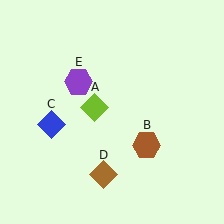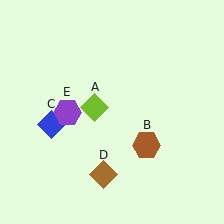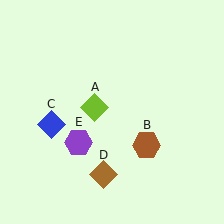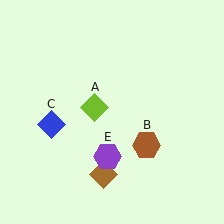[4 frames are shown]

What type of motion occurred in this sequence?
The purple hexagon (object E) rotated counterclockwise around the center of the scene.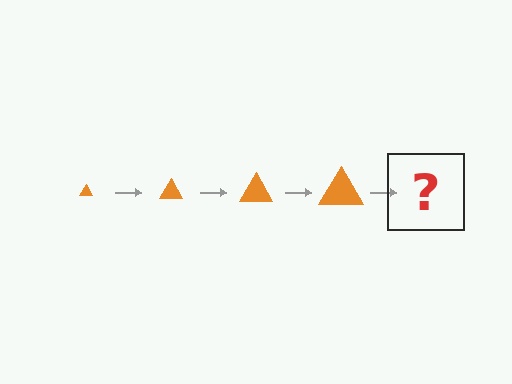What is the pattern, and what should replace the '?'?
The pattern is that the triangle gets progressively larger each step. The '?' should be an orange triangle, larger than the previous one.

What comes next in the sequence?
The next element should be an orange triangle, larger than the previous one.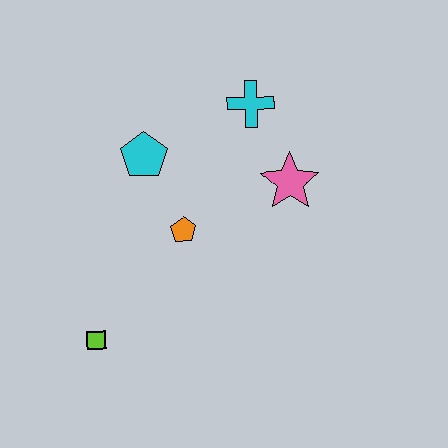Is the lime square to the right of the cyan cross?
No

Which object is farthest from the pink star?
The lime square is farthest from the pink star.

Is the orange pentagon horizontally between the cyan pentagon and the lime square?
No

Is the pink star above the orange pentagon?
Yes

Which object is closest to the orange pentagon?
The cyan pentagon is closest to the orange pentagon.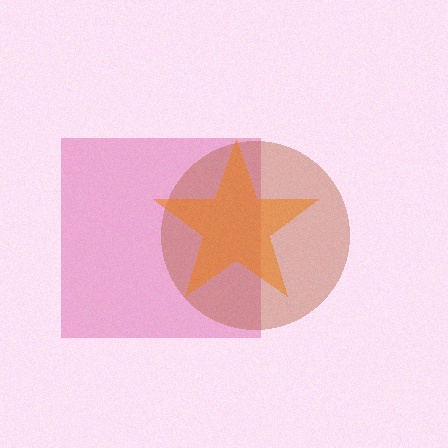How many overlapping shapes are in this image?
There are 3 overlapping shapes in the image.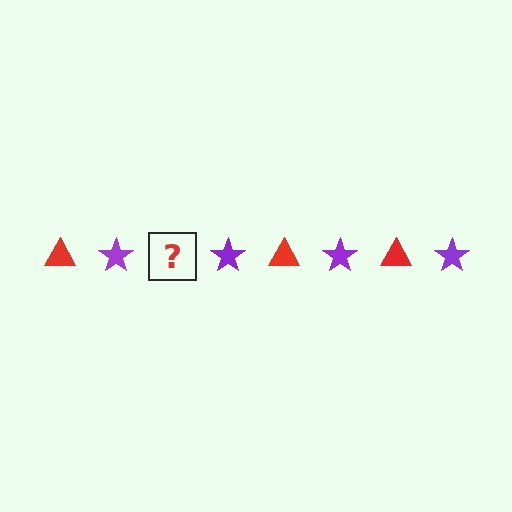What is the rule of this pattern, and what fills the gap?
The rule is that the pattern alternates between red triangle and purple star. The gap should be filled with a red triangle.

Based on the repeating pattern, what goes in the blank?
The blank should be a red triangle.